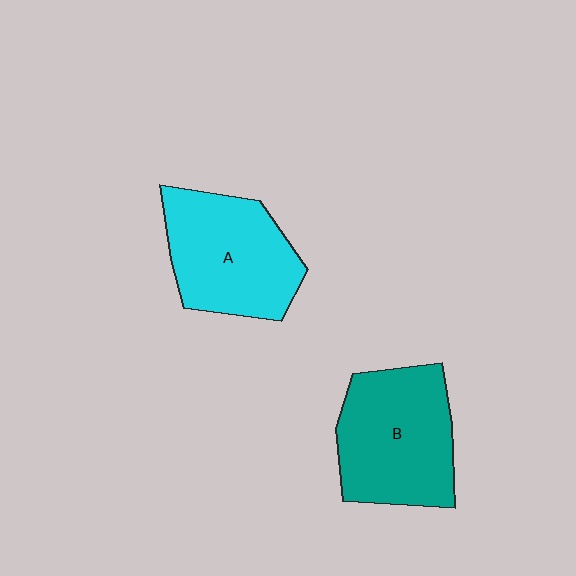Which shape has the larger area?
Shape B (teal).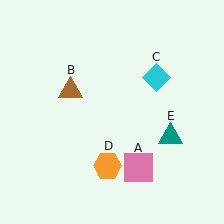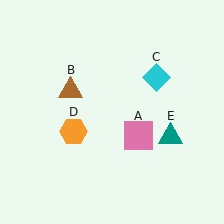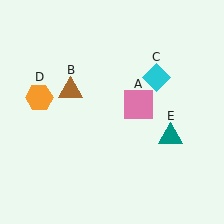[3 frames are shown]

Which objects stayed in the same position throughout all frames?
Brown triangle (object B) and cyan diamond (object C) and teal triangle (object E) remained stationary.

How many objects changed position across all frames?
2 objects changed position: pink square (object A), orange hexagon (object D).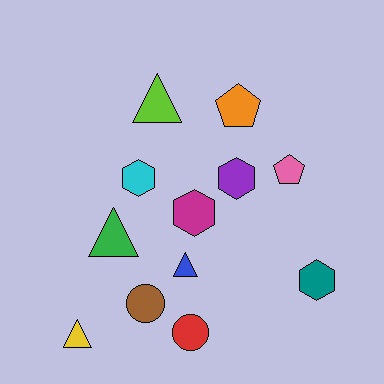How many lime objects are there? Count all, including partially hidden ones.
There is 1 lime object.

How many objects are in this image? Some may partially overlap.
There are 12 objects.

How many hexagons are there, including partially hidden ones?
There are 4 hexagons.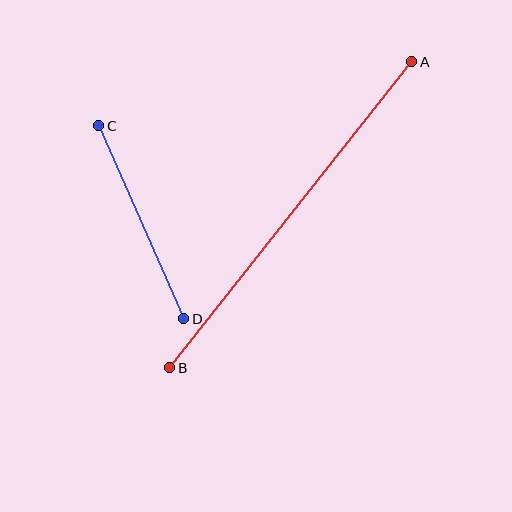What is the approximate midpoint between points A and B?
The midpoint is at approximately (291, 215) pixels.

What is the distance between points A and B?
The distance is approximately 390 pixels.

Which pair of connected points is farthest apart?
Points A and B are farthest apart.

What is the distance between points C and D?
The distance is approximately 211 pixels.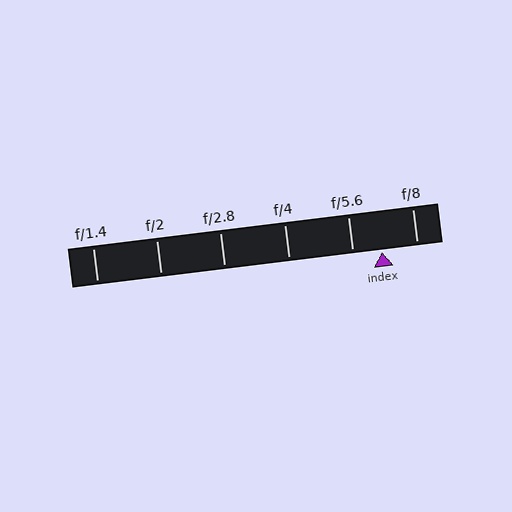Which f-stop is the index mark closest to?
The index mark is closest to f/5.6.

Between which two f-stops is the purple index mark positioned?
The index mark is between f/5.6 and f/8.